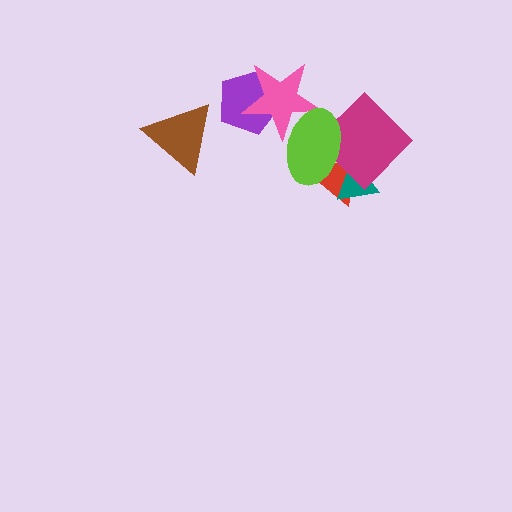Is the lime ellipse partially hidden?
No, no other shape covers it.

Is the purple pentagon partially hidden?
Yes, it is partially covered by another shape.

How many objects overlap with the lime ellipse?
4 objects overlap with the lime ellipse.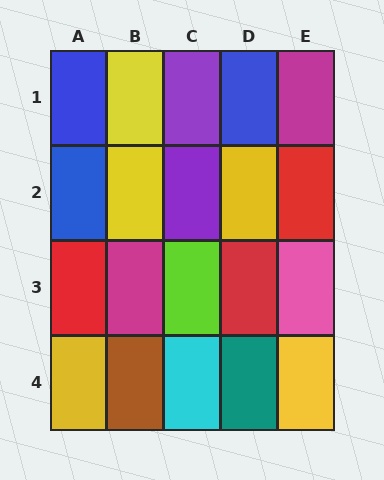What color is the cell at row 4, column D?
Teal.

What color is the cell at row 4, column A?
Yellow.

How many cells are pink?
1 cell is pink.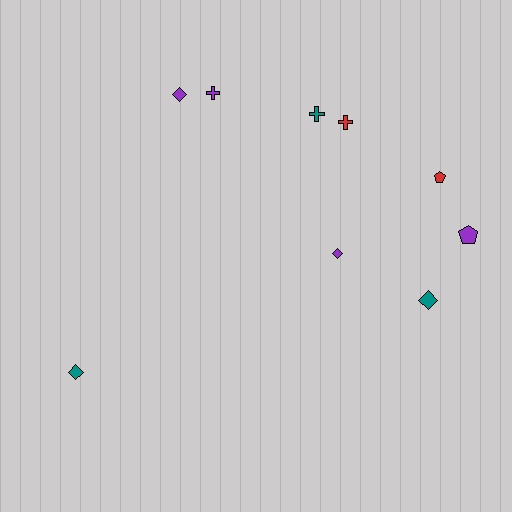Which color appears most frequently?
Purple, with 4 objects.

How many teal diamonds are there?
There are 2 teal diamonds.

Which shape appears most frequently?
Diamond, with 4 objects.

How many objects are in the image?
There are 9 objects.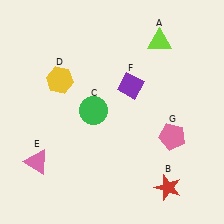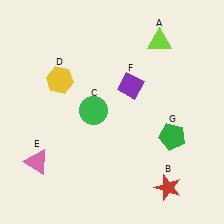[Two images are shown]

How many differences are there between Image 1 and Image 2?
There is 1 difference between the two images.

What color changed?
The pentagon (G) changed from pink in Image 1 to green in Image 2.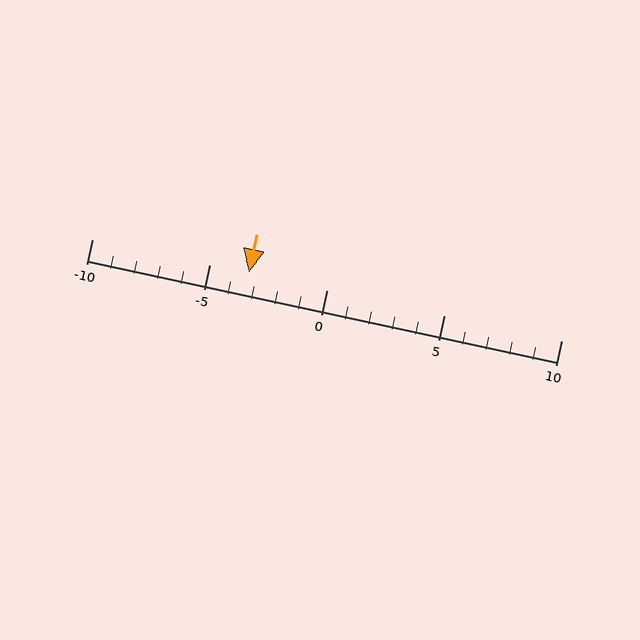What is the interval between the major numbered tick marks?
The major tick marks are spaced 5 units apart.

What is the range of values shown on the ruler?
The ruler shows values from -10 to 10.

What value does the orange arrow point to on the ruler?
The orange arrow points to approximately -3.